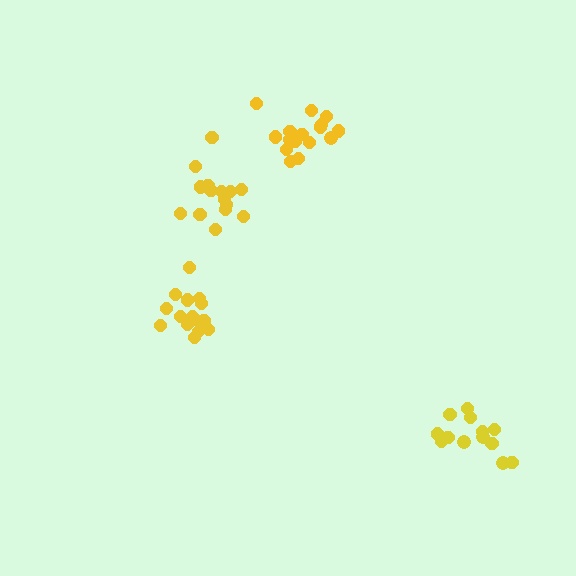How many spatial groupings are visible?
There are 4 spatial groupings.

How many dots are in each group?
Group 1: 16 dots, Group 2: 13 dots, Group 3: 15 dots, Group 4: 15 dots (59 total).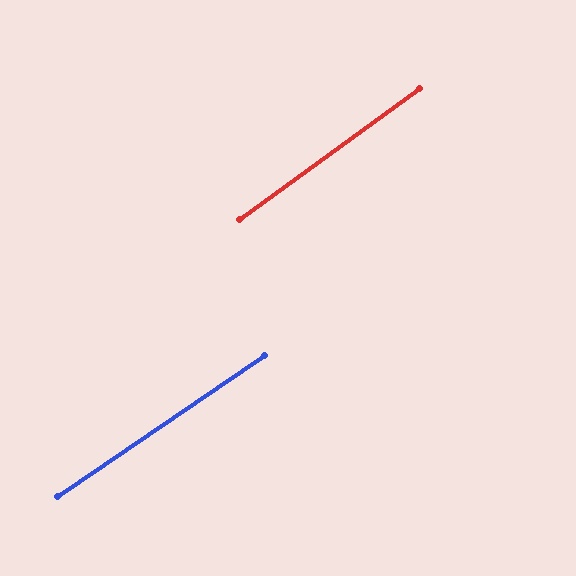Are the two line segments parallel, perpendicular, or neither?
Parallel — their directions differ by only 1.8°.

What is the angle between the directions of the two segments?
Approximately 2 degrees.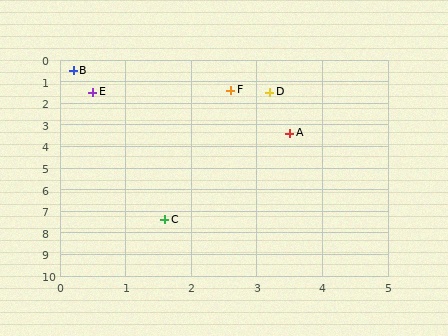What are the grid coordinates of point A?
Point A is at approximately (3.5, 3.4).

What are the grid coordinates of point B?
Point B is at approximately (0.2, 0.5).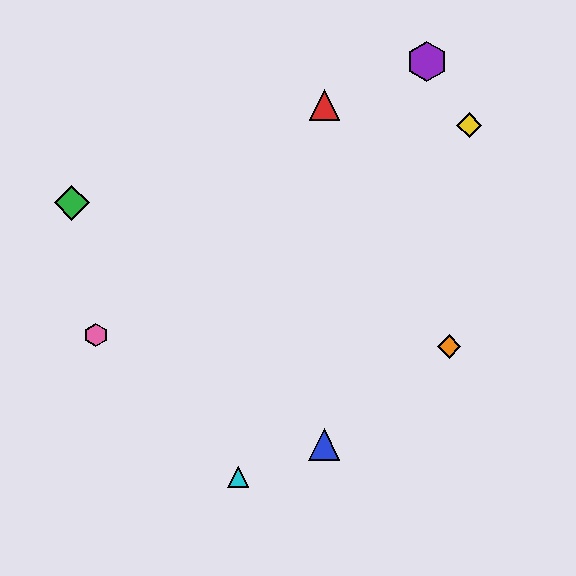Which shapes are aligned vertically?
The red triangle, the blue triangle are aligned vertically.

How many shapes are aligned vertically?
2 shapes (the red triangle, the blue triangle) are aligned vertically.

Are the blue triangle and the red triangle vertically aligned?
Yes, both are at x≈324.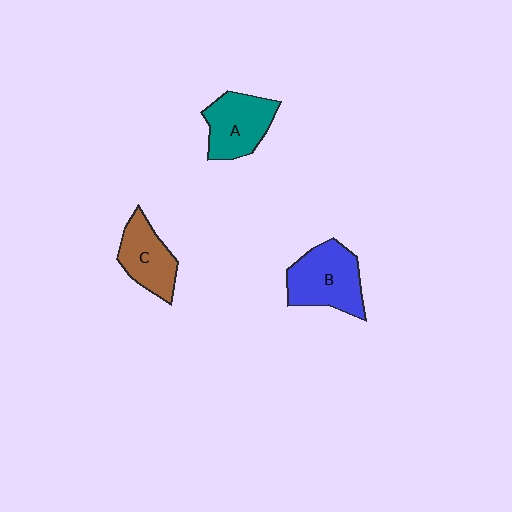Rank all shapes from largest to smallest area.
From largest to smallest: B (blue), A (teal), C (brown).